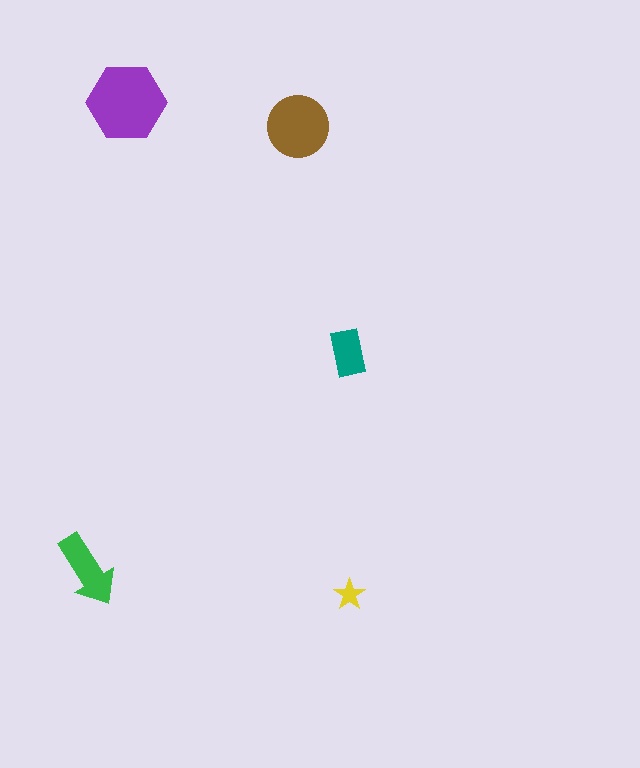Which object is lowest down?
The yellow star is bottommost.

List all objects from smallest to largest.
The yellow star, the teal rectangle, the green arrow, the brown circle, the purple hexagon.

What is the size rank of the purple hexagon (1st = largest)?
1st.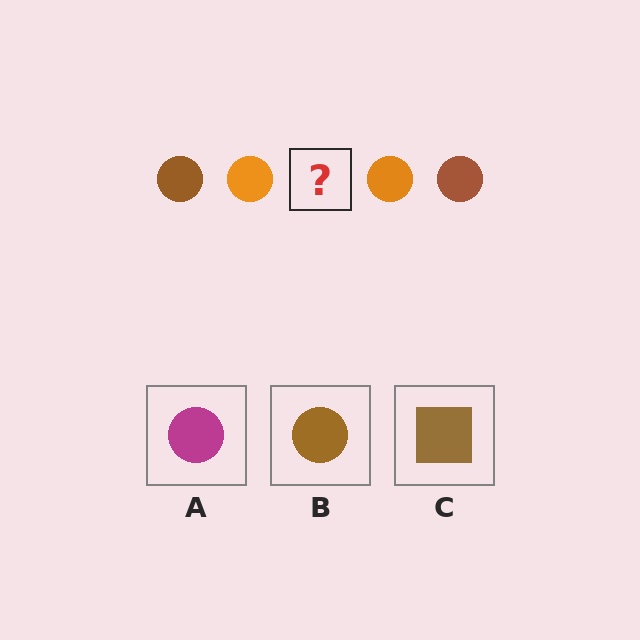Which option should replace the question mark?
Option B.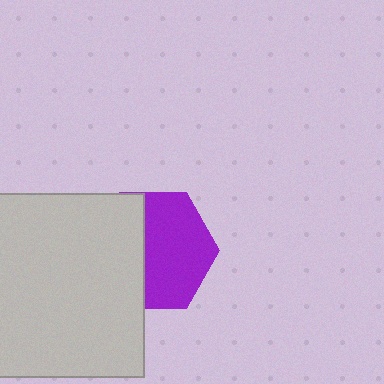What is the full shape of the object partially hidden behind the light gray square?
The partially hidden object is a purple hexagon.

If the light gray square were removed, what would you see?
You would see the complete purple hexagon.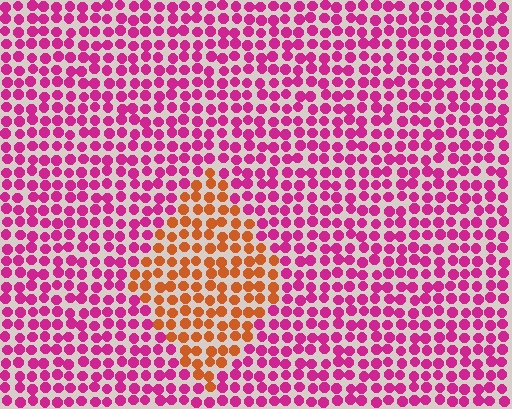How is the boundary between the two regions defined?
The boundary is defined purely by a slight shift in hue (about 59 degrees). Spacing, size, and orientation are identical on both sides.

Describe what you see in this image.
The image is filled with small magenta elements in a uniform arrangement. A diamond-shaped region is visible where the elements are tinted to a slightly different hue, forming a subtle color boundary.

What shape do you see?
I see a diamond.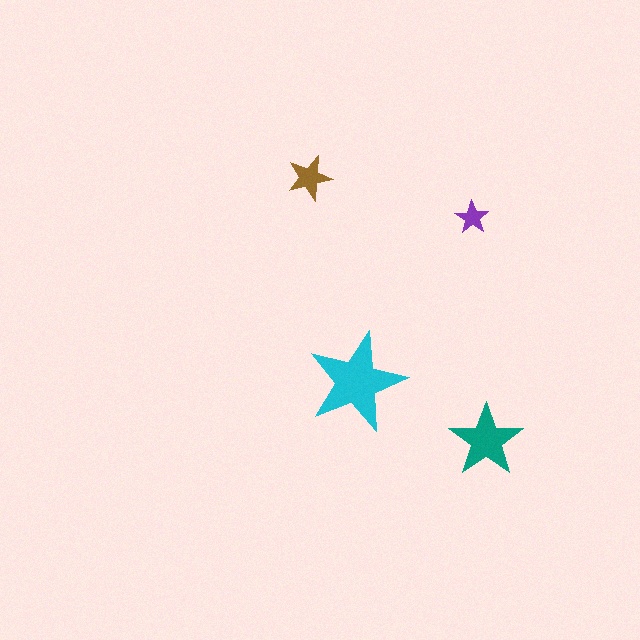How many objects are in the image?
There are 4 objects in the image.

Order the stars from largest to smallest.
the cyan one, the teal one, the brown one, the purple one.